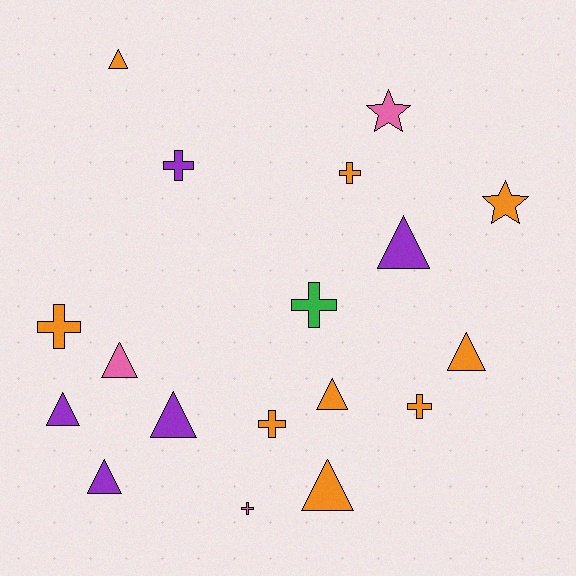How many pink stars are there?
There is 1 pink star.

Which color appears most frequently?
Orange, with 9 objects.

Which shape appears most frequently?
Triangle, with 9 objects.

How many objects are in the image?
There are 18 objects.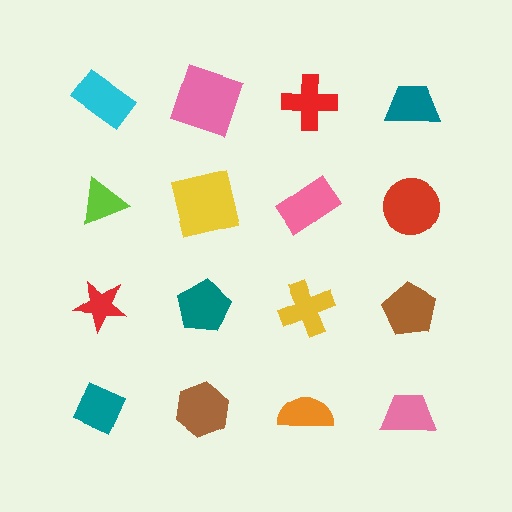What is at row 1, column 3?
A red cross.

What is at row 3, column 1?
A red star.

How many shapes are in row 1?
4 shapes.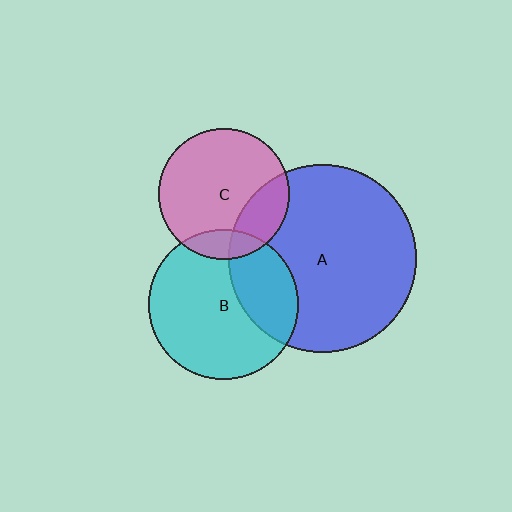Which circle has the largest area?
Circle A (blue).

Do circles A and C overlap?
Yes.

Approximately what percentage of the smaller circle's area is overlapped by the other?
Approximately 20%.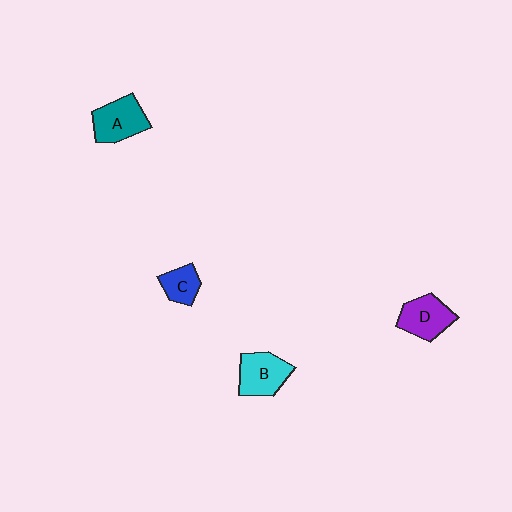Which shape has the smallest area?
Shape C (blue).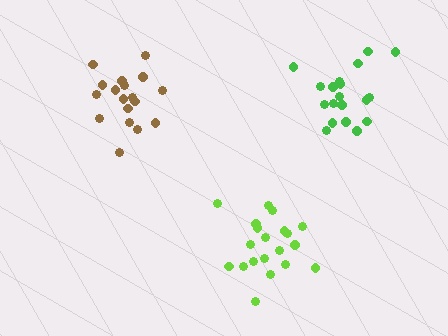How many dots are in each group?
Group 1: 20 dots, Group 2: 18 dots, Group 3: 19 dots (57 total).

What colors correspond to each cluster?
The clusters are colored: lime, brown, green.